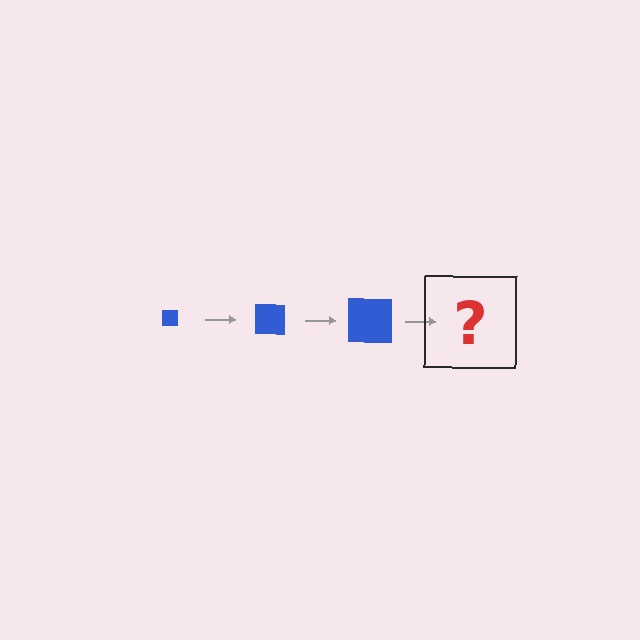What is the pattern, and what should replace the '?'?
The pattern is that the square gets progressively larger each step. The '?' should be a blue square, larger than the previous one.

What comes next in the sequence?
The next element should be a blue square, larger than the previous one.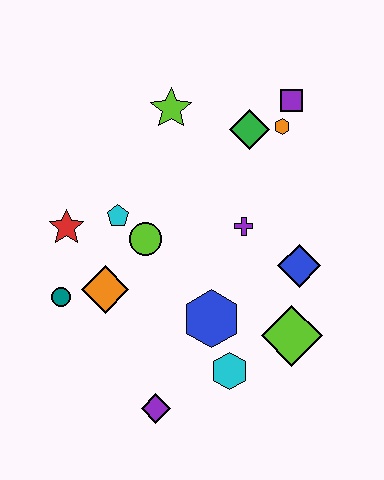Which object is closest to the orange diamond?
The teal circle is closest to the orange diamond.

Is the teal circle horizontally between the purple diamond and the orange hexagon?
No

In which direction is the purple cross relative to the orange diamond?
The purple cross is to the right of the orange diamond.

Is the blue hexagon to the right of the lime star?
Yes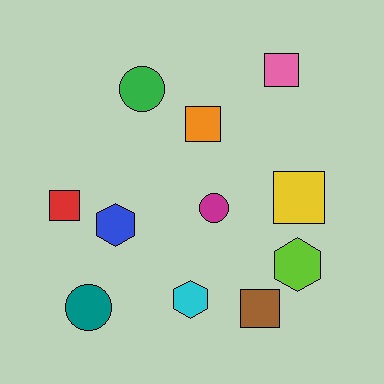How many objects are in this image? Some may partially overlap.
There are 11 objects.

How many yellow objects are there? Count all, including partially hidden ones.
There is 1 yellow object.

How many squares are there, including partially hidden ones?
There are 5 squares.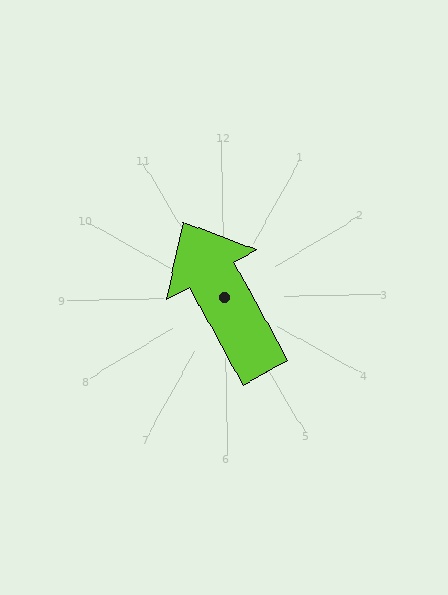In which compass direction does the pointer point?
Northwest.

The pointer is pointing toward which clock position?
Roughly 11 o'clock.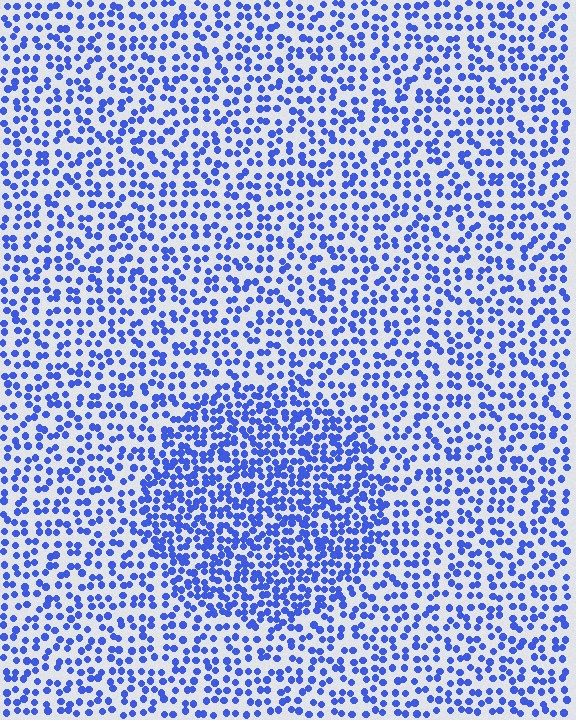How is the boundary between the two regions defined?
The boundary is defined by a change in element density (approximately 1.7x ratio). All elements are the same color, size, and shape.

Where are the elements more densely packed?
The elements are more densely packed inside the circle boundary.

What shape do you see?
I see a circle.